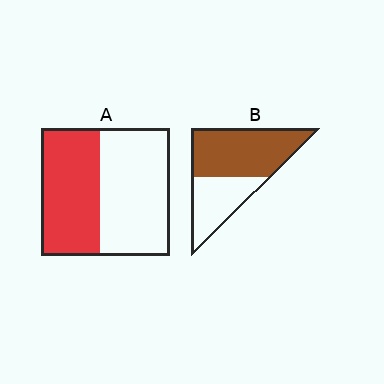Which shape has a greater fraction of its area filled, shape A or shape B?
Shape B.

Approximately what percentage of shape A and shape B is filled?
A is approximately 45% and B is approximately 60%.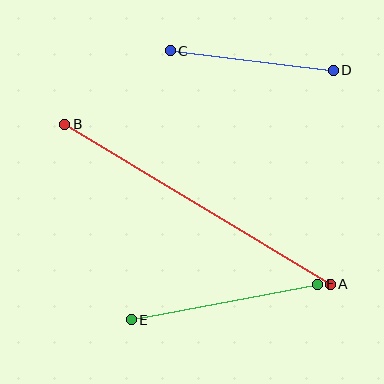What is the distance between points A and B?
The distance is approximately 310 pixels.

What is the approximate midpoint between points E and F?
The midpoint is at approximately (225, 302) pixels.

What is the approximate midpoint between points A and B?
The midpoint is at approximately (198, 204) pixels.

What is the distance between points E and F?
The distance is approximately 190 pixels.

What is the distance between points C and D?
The distance is approximately 164 pixels.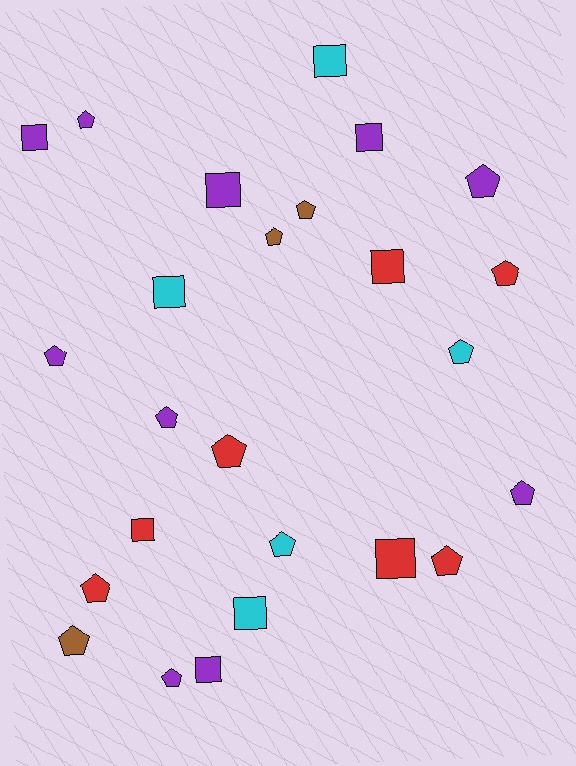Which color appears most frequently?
Purple, with 10 objects.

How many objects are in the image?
There are 25 objects.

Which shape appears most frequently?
Pentagon, with 15 objects.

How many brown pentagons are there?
There are 3 brown pentagons.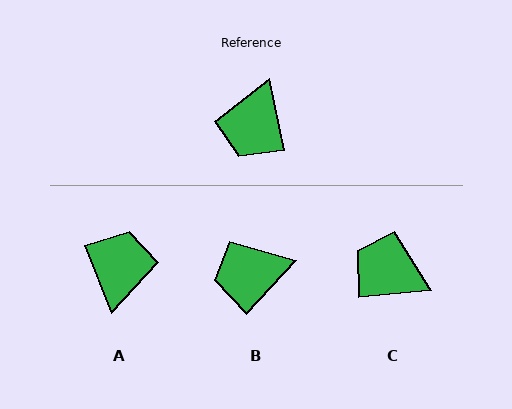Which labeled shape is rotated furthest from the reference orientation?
A, about 170 degrees away.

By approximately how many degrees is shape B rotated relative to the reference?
Approximately 55 degrees clockwise.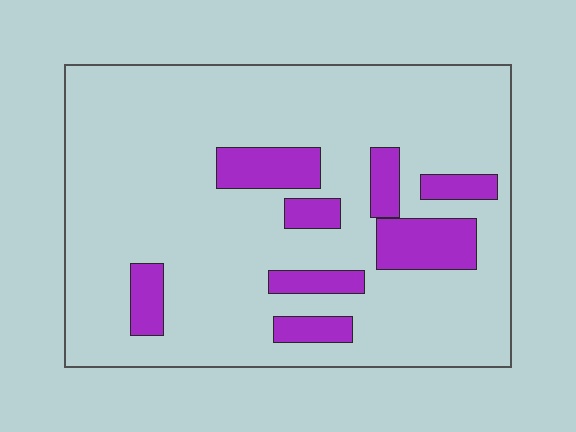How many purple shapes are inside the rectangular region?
8.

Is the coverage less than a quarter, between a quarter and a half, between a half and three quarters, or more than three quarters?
Less than a quarter.